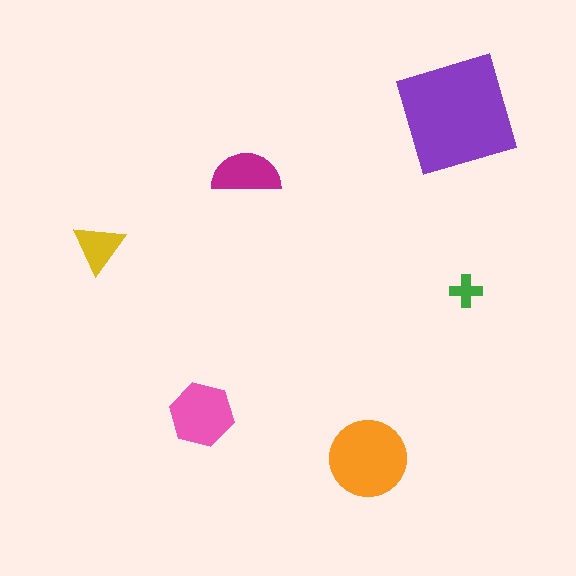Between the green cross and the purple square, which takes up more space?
The purple square.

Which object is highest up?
The purple square is topmost.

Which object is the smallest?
The green cross.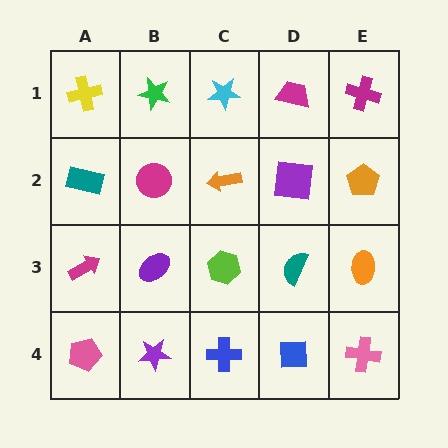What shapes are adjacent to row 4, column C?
A lime hexagon (row 3, column C), a purple star (row 4, column B), a blue square (row 4, column D).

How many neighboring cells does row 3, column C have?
4.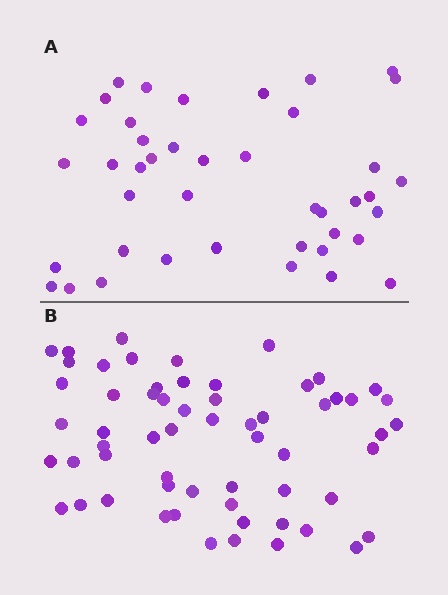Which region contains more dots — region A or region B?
Region B (the bottom region) has more dots.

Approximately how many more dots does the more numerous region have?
Region B has approximately 20 more dots than region A.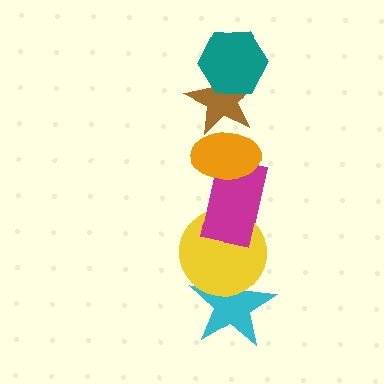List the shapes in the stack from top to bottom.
From top to bottom: the teal hexagon, the brown star, the orange ellipse, the magenta rectangle, the yellow circle, the cyan star.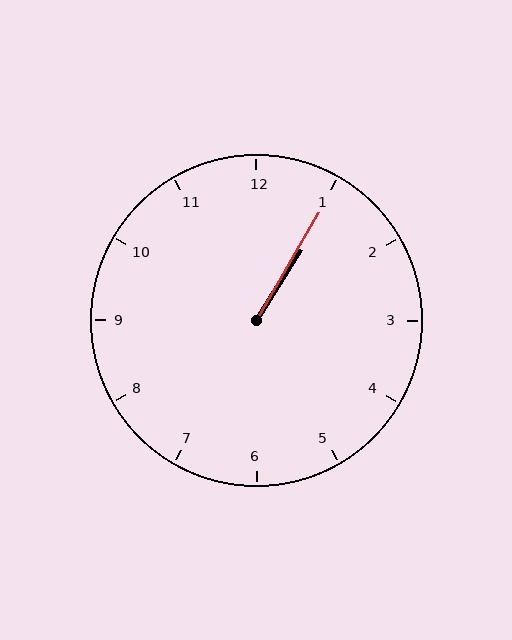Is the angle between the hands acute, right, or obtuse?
It is acute.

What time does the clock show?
1:05.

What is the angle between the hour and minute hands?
Approximately 2 degrees.